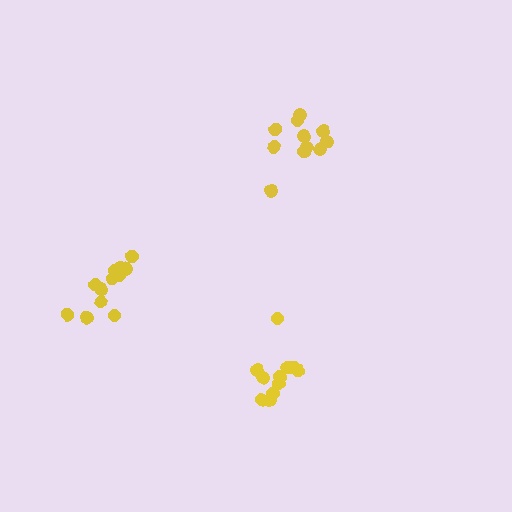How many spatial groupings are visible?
There are 3 spatial groupings.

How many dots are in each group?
Group 1: 11 dots, Group 2: 12 dots, Group 3: 11 dots (34 total).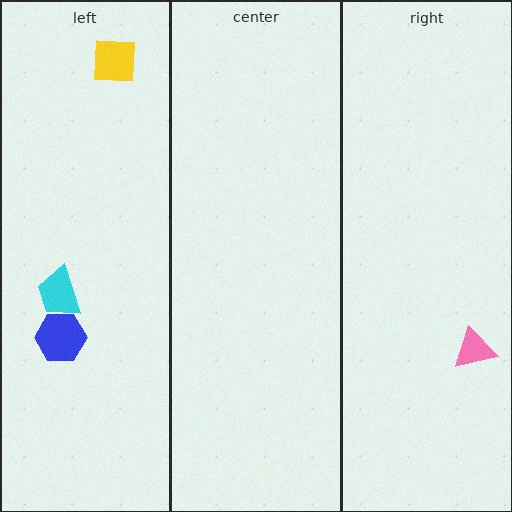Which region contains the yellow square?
The left region.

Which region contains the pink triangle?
The right region.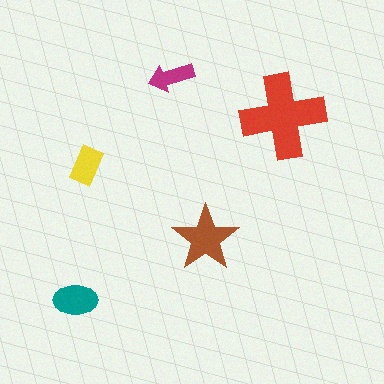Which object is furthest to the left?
The teal ellipse is leftmost.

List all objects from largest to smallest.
The red cross, the brown star, the teal ellipse, the yellow rectangle, the magenta arrow.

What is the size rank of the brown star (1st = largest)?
2nd.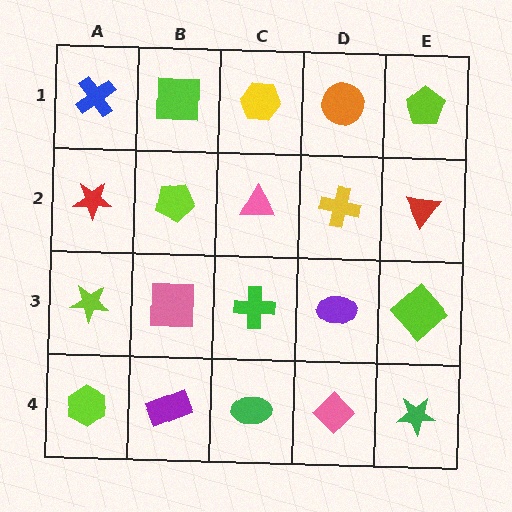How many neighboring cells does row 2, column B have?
4.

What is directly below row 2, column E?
A lime diamond.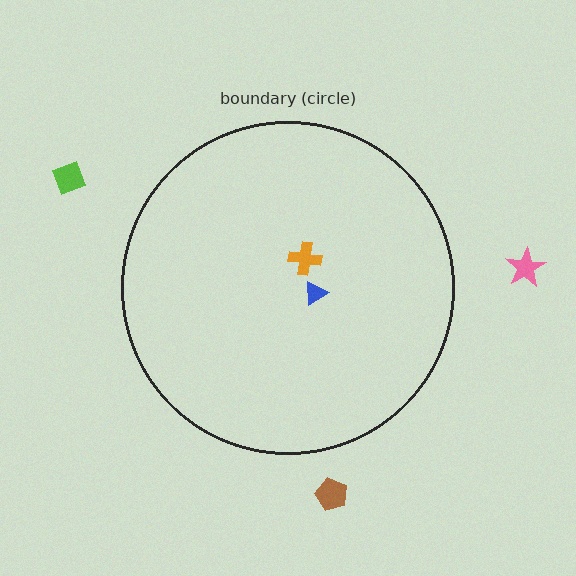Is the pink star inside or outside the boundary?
Outside.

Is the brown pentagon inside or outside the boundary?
Outside.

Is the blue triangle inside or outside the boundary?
Inside.